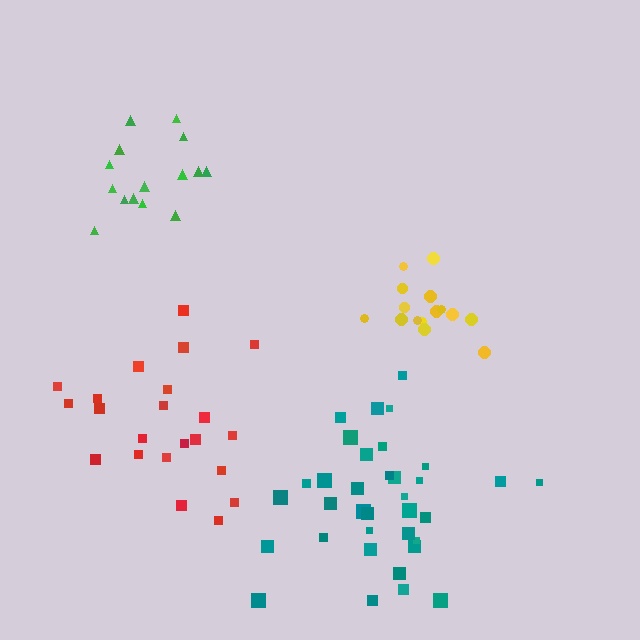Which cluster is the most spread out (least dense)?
Red.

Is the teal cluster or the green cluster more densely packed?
Teal.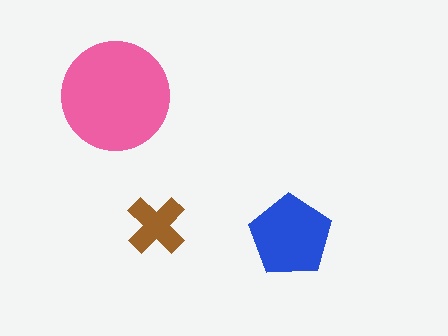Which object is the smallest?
The brown cross.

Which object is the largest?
The pink circle.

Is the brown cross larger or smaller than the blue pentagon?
Smaller.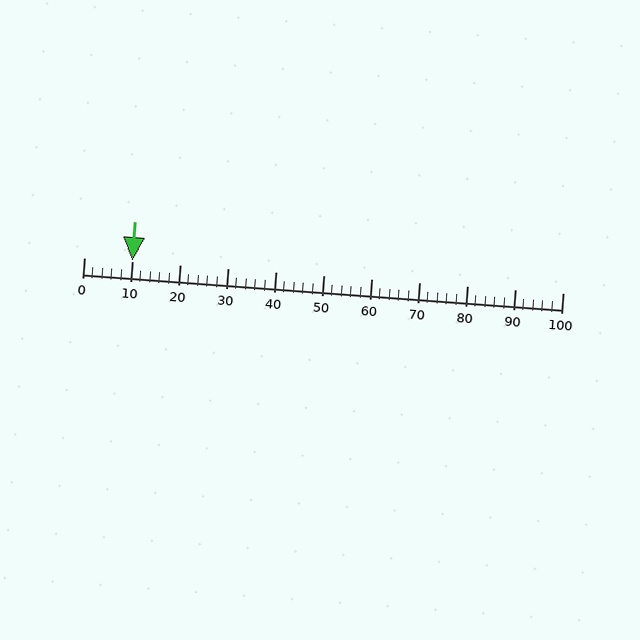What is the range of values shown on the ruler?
The ruler shows values from 0 to 100.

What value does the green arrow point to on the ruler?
The green arrow points to approximately 10.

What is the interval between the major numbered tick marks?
The major tick marks are spaced 10 units apart.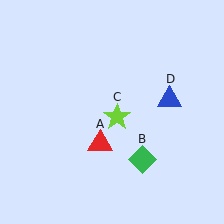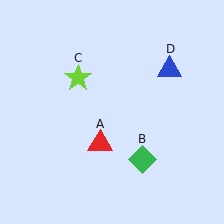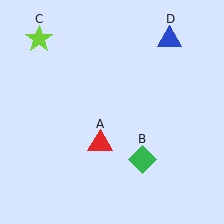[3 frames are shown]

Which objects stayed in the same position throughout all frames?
Red triangle (object A) and green diamond (object B) remained stationary.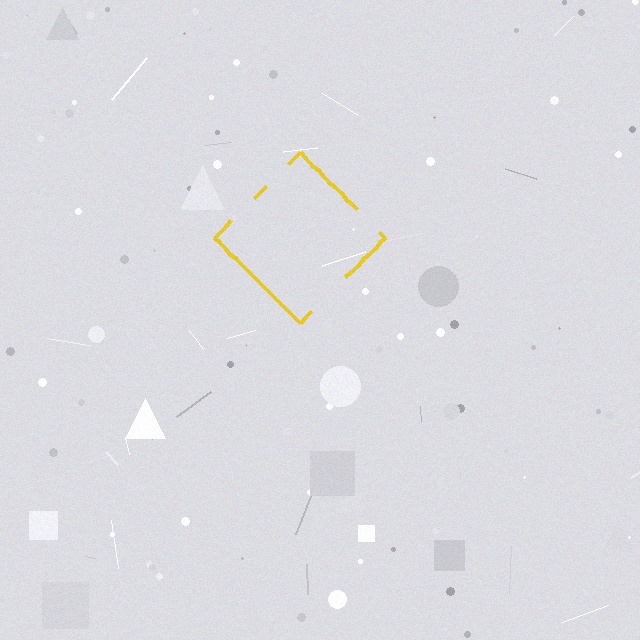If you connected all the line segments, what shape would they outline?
They would outline a diamond.